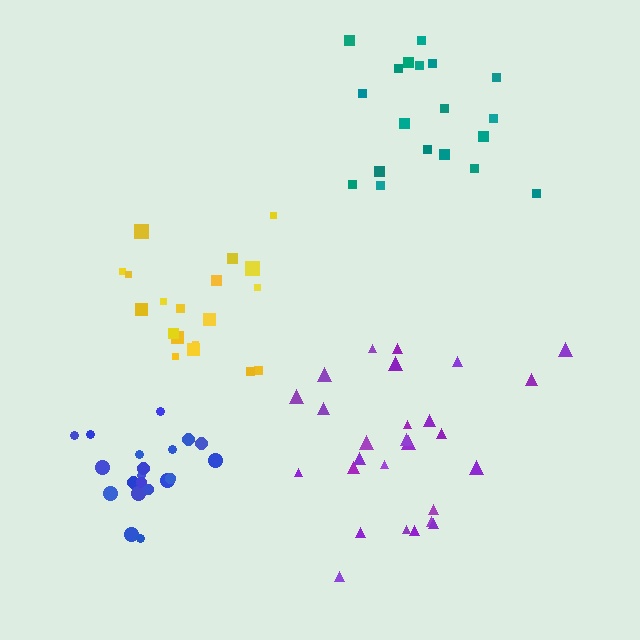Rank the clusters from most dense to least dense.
blue, yellow, purple, teal.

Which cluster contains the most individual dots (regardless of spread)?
Purple (27).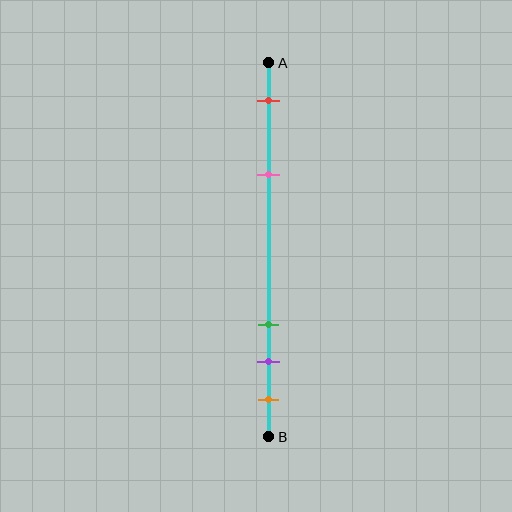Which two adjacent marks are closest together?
The purple and orange marks are the closest adjacent pair.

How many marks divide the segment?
There are 5 marks dividing the segment.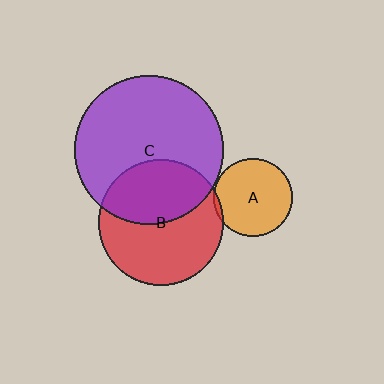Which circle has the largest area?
Circle C (purple).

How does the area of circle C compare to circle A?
Approximately 3.6 times.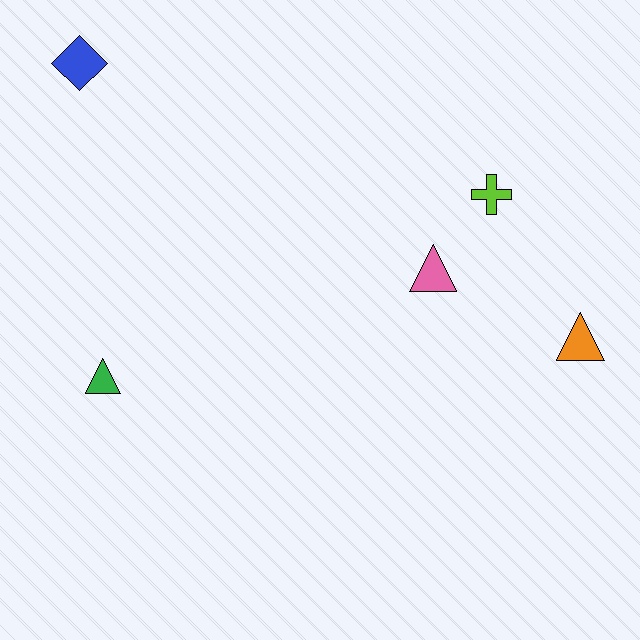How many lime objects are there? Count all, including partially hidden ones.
There is 1 lime object.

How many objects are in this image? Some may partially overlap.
There are 5 objects.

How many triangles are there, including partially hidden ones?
There are 3 triangles.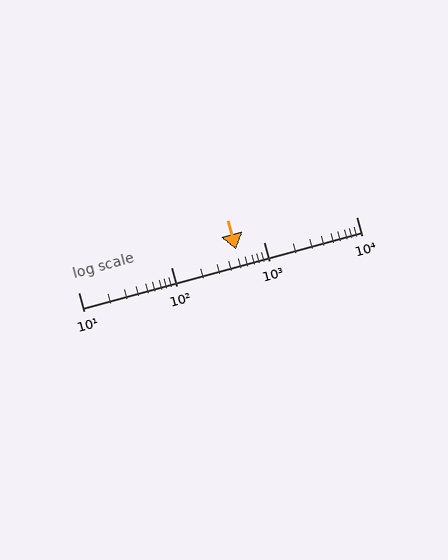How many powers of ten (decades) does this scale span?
The scale spans 3 decades, from 10 to 10000.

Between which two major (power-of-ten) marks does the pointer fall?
The pointer is between 100 and 1000.